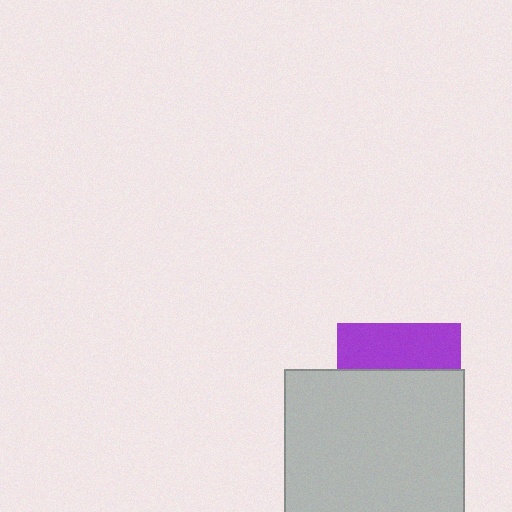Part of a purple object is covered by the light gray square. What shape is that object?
It is a square.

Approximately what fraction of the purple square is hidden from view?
Roughly 63% of the purple square is hidden behind the light gray square.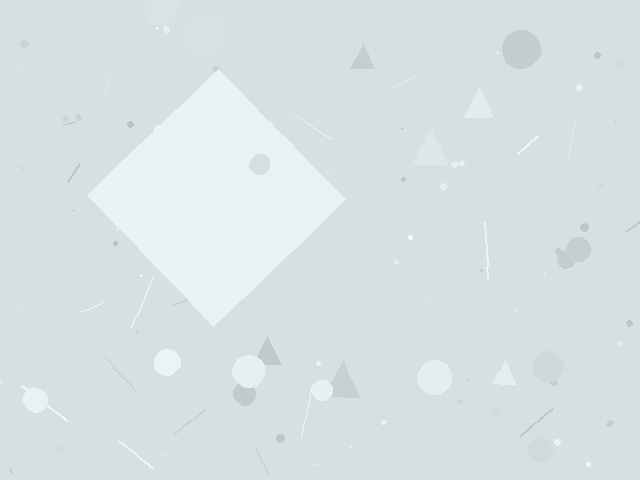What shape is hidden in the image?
A diamond is hidden in the image.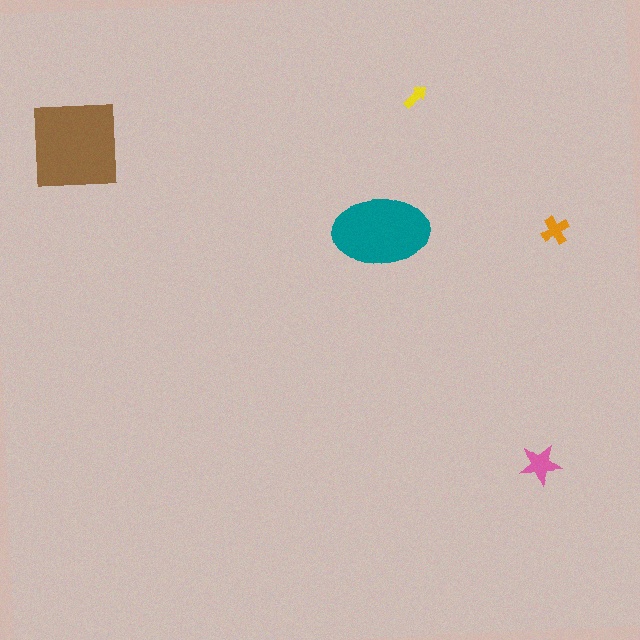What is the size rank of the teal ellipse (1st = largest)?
2nd.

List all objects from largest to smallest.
The brown square, the teal ellipse, the pink star, the orange cross, the yellow arrow.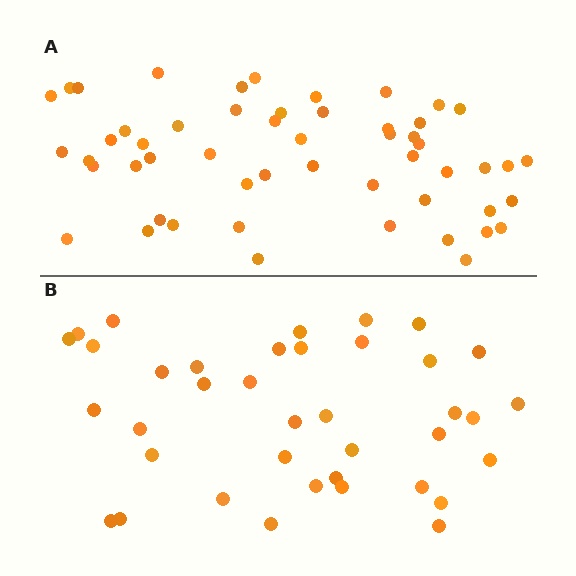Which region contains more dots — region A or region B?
Region A (the top region) has more dots.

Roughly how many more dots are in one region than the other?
Region A has approximately 15 more dots than region B.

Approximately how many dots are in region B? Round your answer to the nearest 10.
About 40 dots. (The exact count is 38, which rounds to 40.)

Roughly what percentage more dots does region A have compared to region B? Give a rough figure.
About 40% more.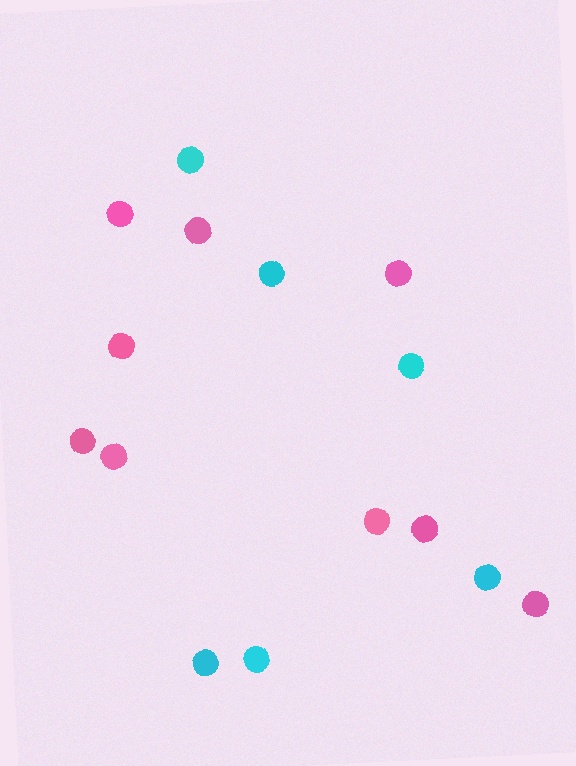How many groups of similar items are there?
There are 2 groups: one group of cyan circles (6) and one group of pink circles (9).